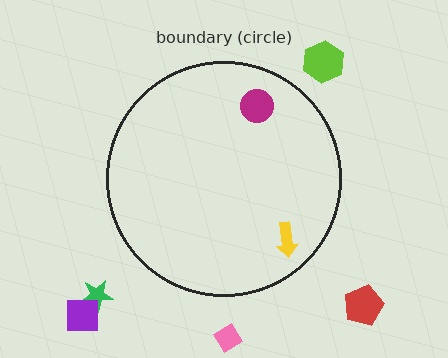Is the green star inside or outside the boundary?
Outside.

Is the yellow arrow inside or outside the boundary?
Inside.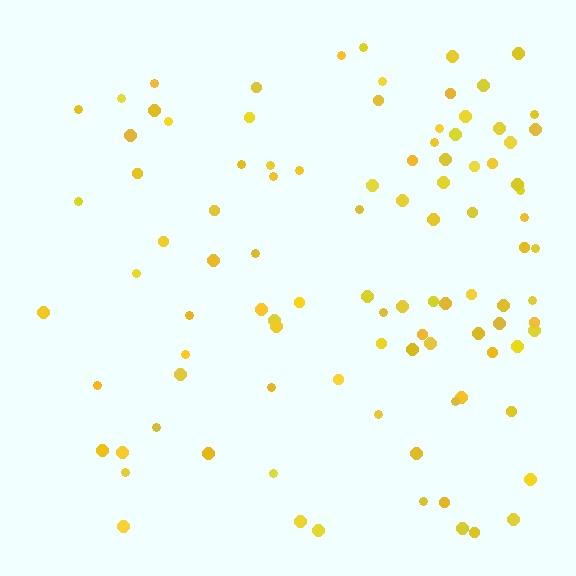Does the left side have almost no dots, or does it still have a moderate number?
Still a moderate number, just noticeably fewer than the right.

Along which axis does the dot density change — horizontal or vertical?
Horizontal.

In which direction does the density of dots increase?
From left to right, with the right side densest.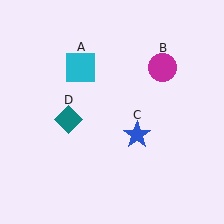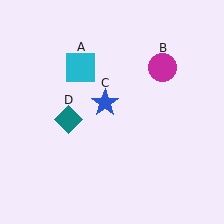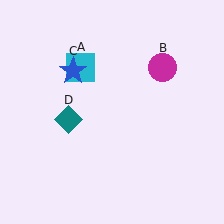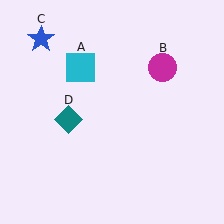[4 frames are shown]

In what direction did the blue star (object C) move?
The blue star (object C) moved up and to the left.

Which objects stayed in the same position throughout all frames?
Cyan square (object A) and magenta circle (object B) and teal diamond (object D) remained stationary.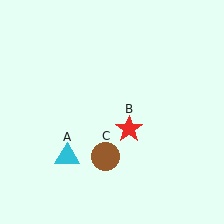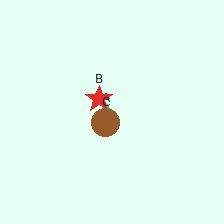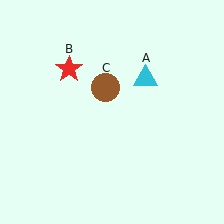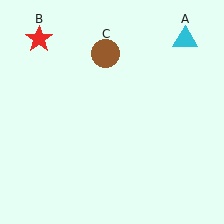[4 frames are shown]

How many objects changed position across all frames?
3 objects changed position: cyan triangle (object A), red star (object B), brown circle (object C).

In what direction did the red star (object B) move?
The red star (object B) moved up and to the left.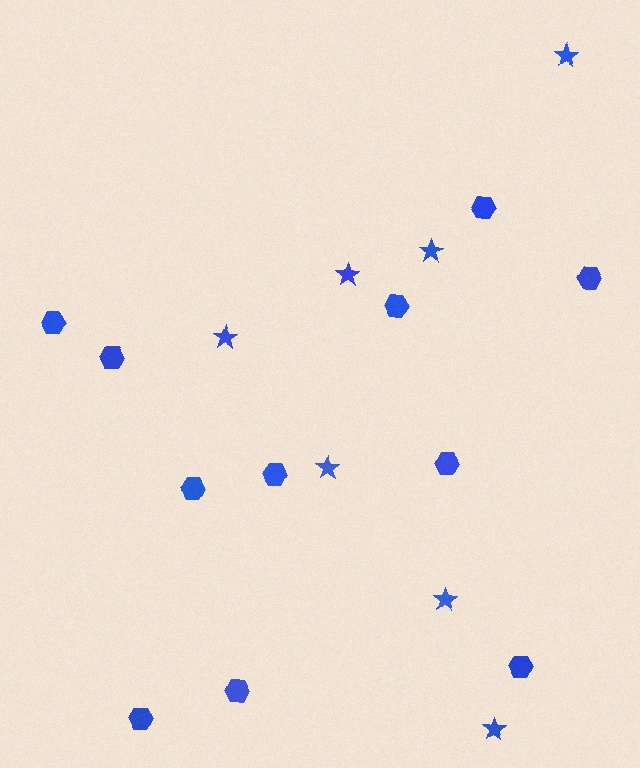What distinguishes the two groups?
There are 2 groups: one group of hexagons (11) and one group of stars (7).